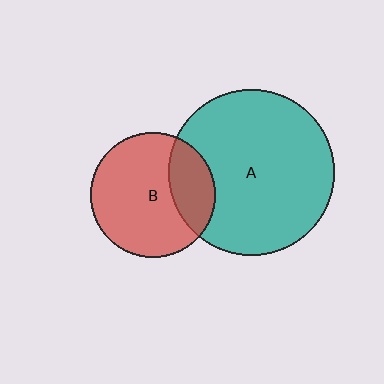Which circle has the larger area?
Circle A (teal).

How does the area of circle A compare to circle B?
Approximately 1.8 times.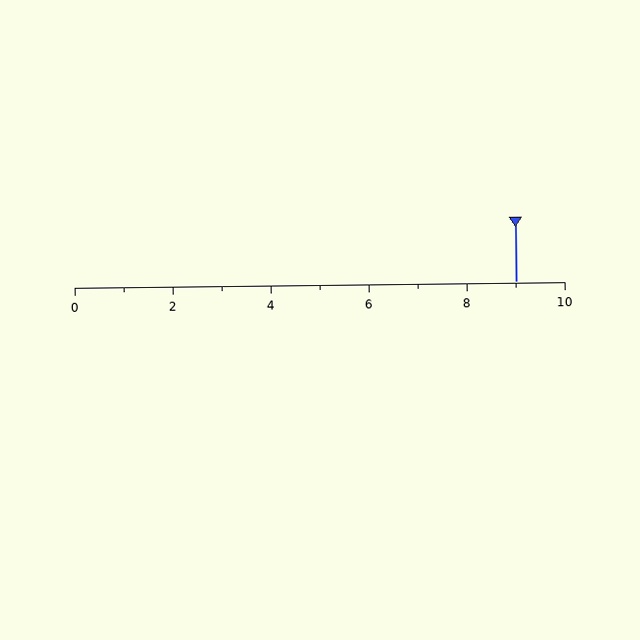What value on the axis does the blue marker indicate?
The marker indicates approximately 9.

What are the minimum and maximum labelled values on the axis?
The axis runs from 0 to 10.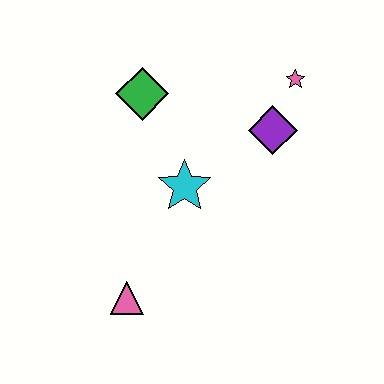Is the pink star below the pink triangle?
No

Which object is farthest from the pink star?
The pink triangle is farthest from the pink star.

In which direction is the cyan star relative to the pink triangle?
The cyan star is above the pink triangle.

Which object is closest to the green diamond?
The cyan star is closest to the green diamond.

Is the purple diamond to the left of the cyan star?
No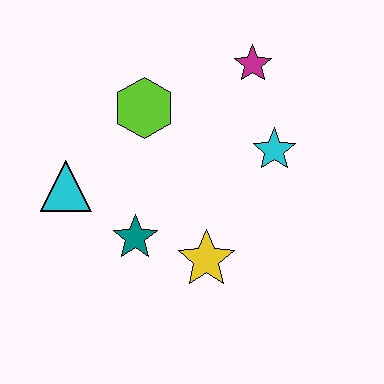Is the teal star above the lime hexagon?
No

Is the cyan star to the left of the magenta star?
No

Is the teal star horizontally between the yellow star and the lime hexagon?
No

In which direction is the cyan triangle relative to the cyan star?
The cyan triangle is to the left of the cyan star.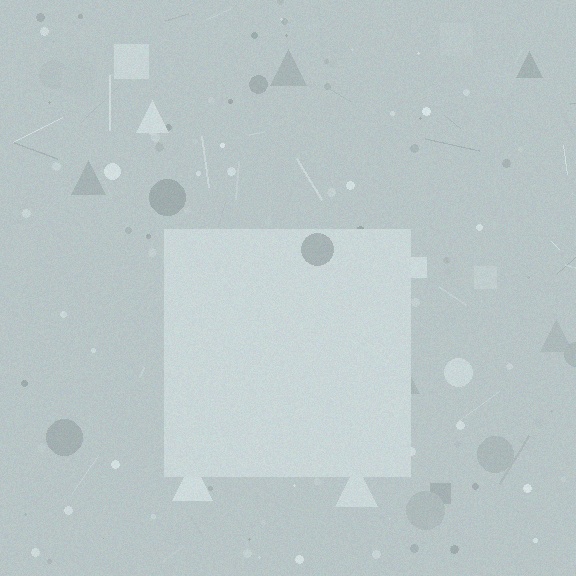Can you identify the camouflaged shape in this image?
The camouflaged shape is a square.